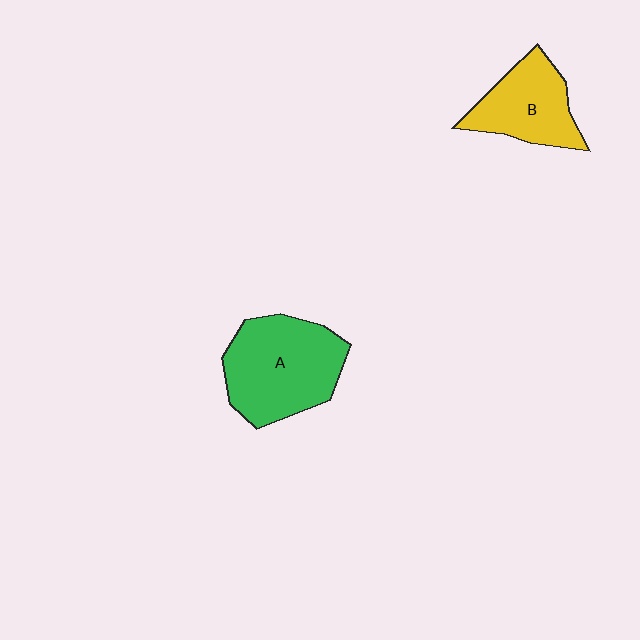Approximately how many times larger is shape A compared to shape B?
Approximately 1.5 times.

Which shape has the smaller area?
Shape B (yellow).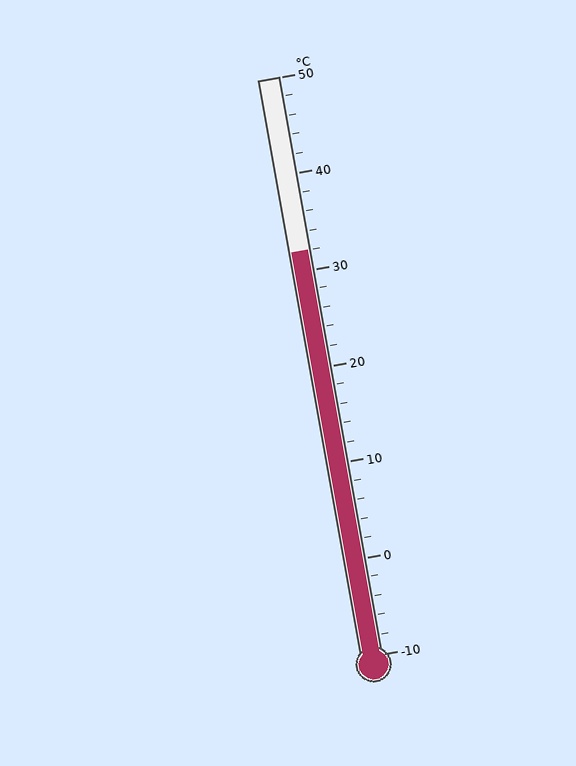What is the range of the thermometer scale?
The thermometer scale ranges from -10°C to 50°C.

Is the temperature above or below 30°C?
The temperature is above 30°C.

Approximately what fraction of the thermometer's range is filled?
The thermometer is filled to approximately 70% of its range.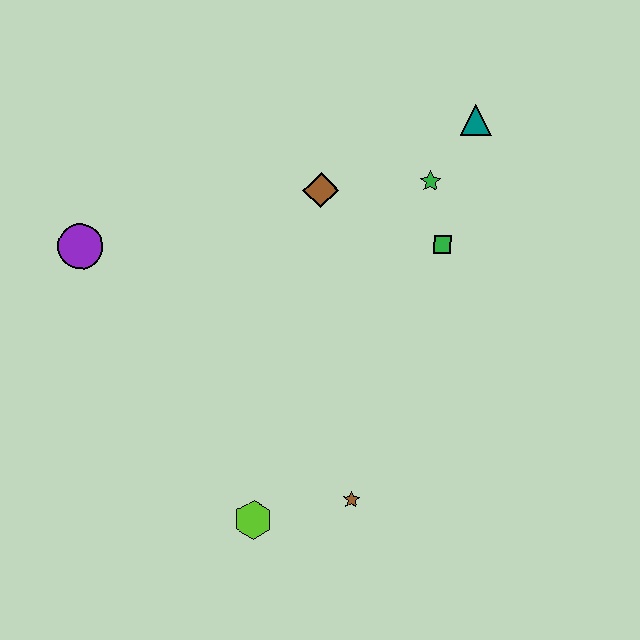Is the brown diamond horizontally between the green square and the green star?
No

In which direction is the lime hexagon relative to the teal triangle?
The lime hexagon is below the teal triangle.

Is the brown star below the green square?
Yes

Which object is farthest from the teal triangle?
The lime hexagon is farthest from the teal triangle.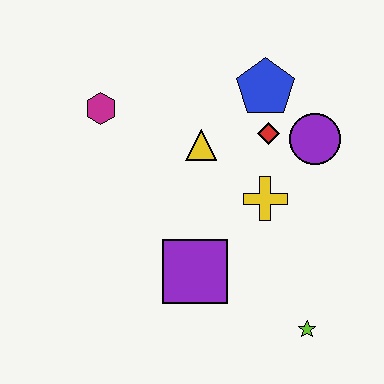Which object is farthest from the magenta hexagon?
The lime star is farthest from the magenta hexagon.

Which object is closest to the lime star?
The purple square is closest to the lime star.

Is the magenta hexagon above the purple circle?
Yes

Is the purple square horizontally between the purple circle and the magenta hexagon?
Yes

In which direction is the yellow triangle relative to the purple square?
The yellow triangle is above the purple square.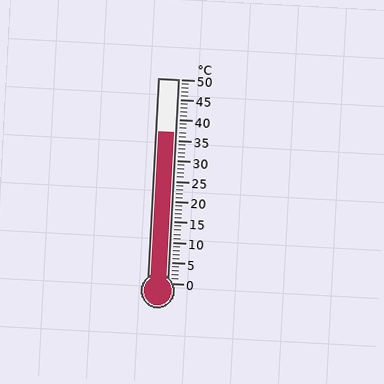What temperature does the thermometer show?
The thermometer shows approximately 37°C.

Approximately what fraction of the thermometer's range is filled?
The thermometer is filled to approximately 75% of its range.